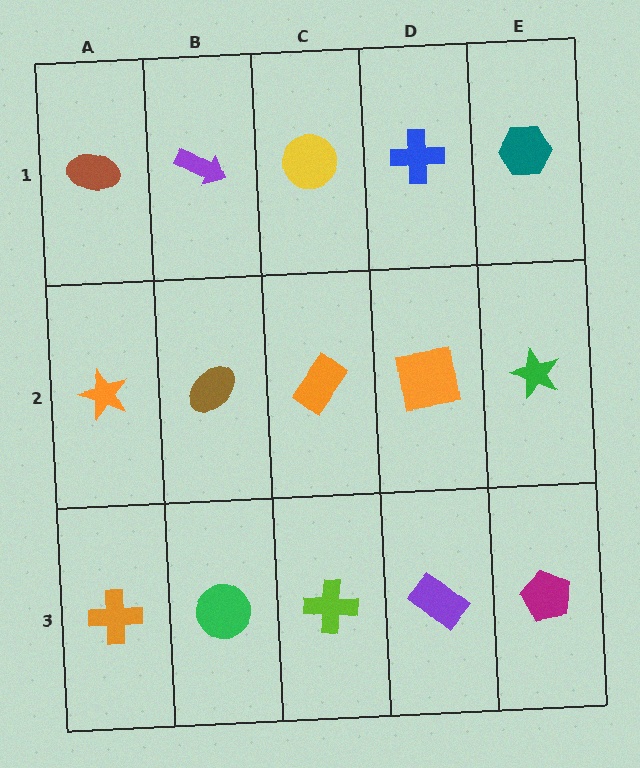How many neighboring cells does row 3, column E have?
2.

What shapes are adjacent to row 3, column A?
An orange star (row 2, column A), a green circle (row 3, column B).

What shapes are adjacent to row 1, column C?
An orange rectangle (row 2, column C), a purple arrow (row 1, column B), a blue cross (row 1, column D).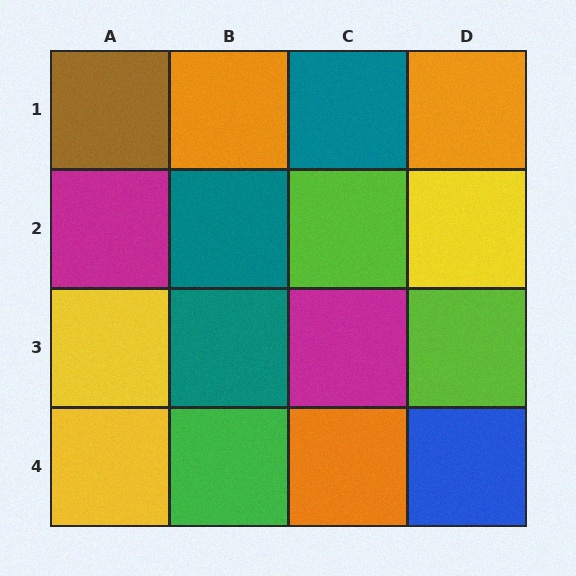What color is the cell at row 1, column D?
Orange.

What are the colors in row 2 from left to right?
Magenta, teal, lime, yellow.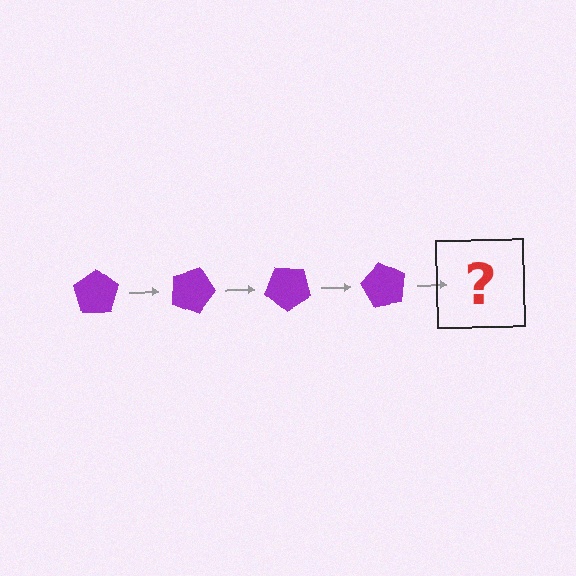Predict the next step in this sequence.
The next step is a purple pentagon rotated 80 degrees.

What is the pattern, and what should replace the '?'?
The pattern is that the pentagon rotates 20 degrees each step. The '?' should be a purple pentagon rotated 80 degrees.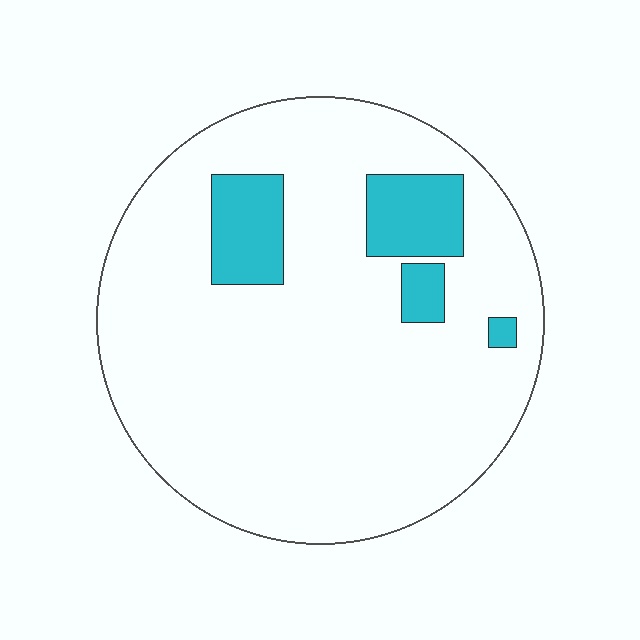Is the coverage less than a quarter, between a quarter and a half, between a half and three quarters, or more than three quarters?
Less than a quarter.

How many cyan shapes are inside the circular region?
4.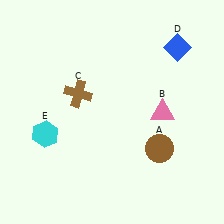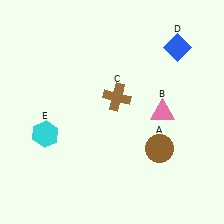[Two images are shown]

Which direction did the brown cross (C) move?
The brown cross (C) moved right.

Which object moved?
The brown cross (C) moved right.